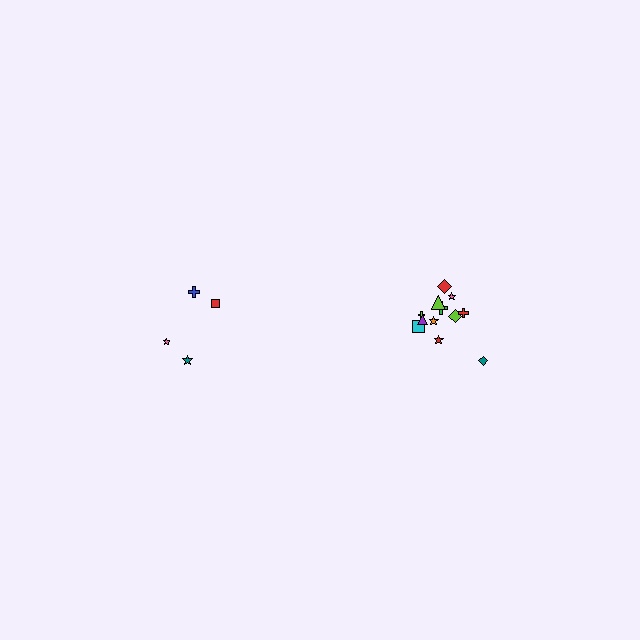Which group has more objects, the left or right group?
The right group.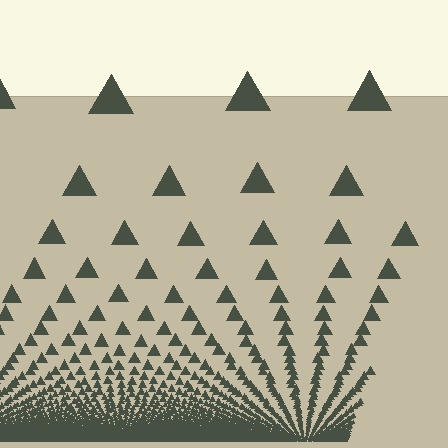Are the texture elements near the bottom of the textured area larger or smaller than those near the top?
Smaller. The gradient is inverted — elements near the bottom are smaller and denser.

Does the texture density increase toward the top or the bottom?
Density increases toward the bottom.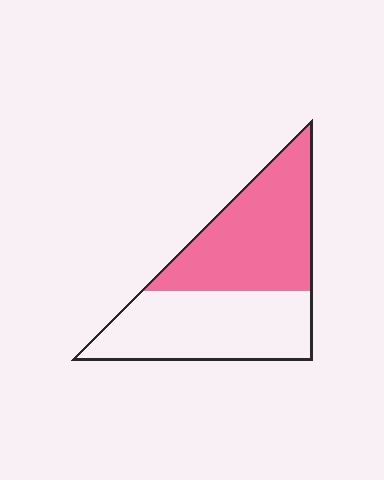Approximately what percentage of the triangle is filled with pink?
Approximately 50%.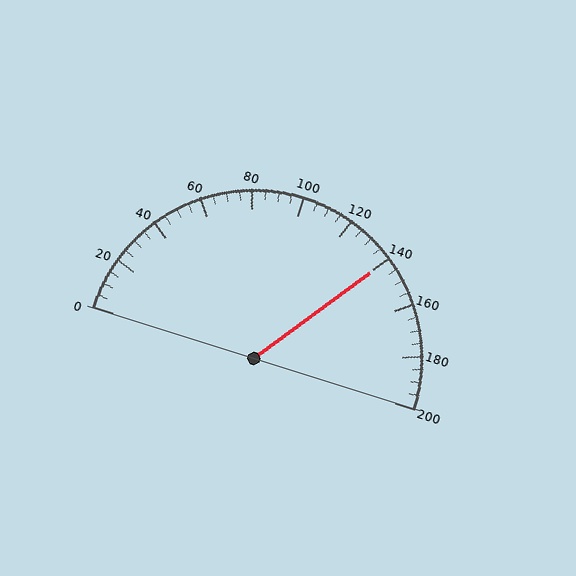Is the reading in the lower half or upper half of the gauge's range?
The reading is in the upper half of the range (0 to 200).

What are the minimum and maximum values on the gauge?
The gauge ranges from 0 to 200.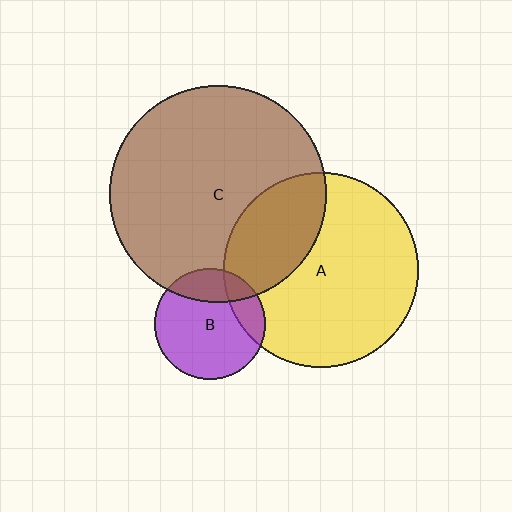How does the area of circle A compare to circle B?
Approximately 3.1 times.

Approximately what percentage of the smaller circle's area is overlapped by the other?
Approximately 20%.